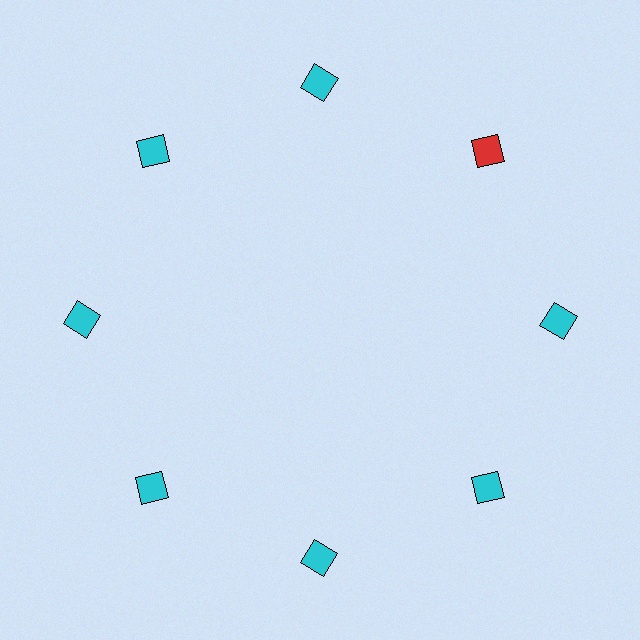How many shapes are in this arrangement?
There are 8 shapes arranged in a ring pattern.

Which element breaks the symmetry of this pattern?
The red diamond at roughly the 2 o'clock position breaks the symmetry. All other shapes are cyan diamonds.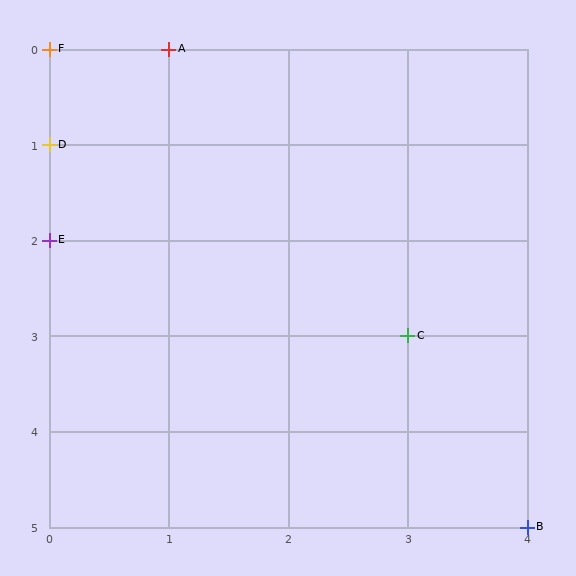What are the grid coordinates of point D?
Point D is at grid coordinates (0, 1).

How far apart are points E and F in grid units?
Points E and F are 2 rows apart.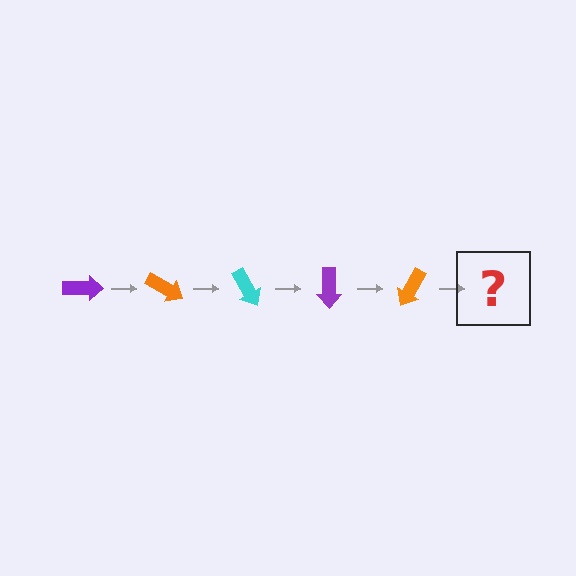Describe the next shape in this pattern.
It should be a cyan arrow, rotated 150 degrees from the start.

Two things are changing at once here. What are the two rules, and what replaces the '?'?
The two rules are that it rotates 30 degrees each step and the color cycles through purple, orange, and cyan. The '?' should be a cyan arrow, rotated 150 degrees from the start.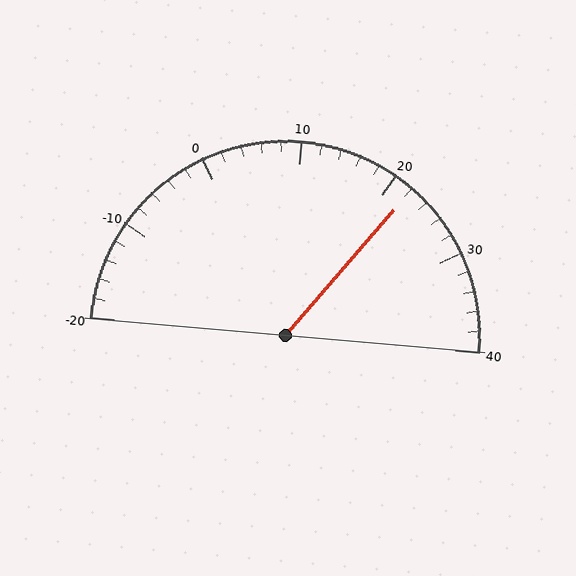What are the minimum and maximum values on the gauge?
The gauge ranges from -20 to 40.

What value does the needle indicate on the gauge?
The needle indicates approximately 22.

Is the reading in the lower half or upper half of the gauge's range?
The reading is in the upper half of the range (-20 to 40).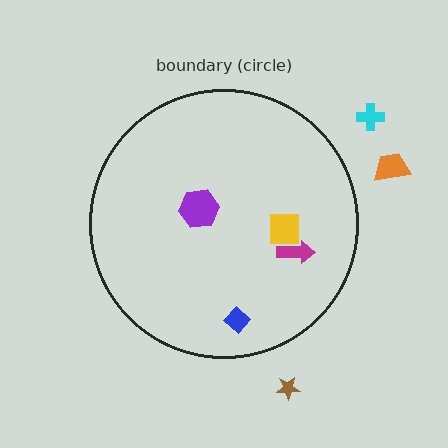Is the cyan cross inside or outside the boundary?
Outside.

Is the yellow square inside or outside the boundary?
Inside.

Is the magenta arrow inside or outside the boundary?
Inside.